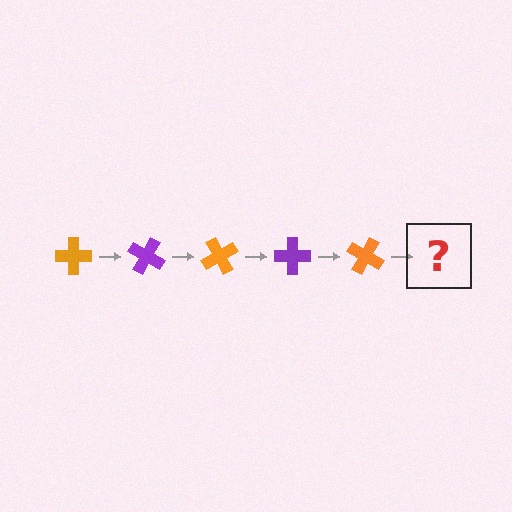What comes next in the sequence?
The next element should be a purple cross, rotated 150 degrees from the start.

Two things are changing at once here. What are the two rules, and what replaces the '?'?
The two rules are that it rotates 30 degrees each step and the color cycles through orange and purple. The '?' should be a purple cross, rotated 150 degrees from the start.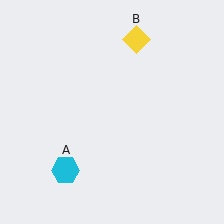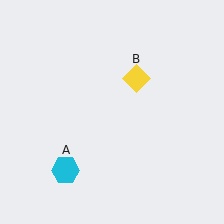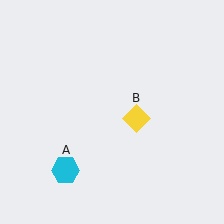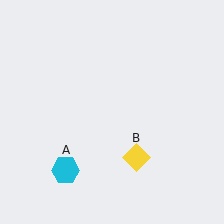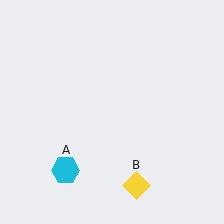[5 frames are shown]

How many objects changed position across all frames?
1 object changed position: yellow diamond (object B).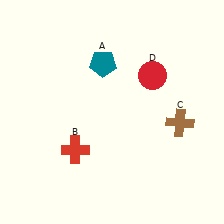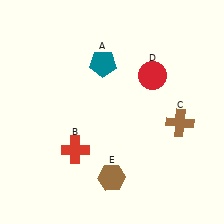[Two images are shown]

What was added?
A brown hexagon (E) was added in Image 2.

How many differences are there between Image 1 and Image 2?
There is 1 difference between the two images.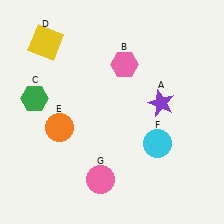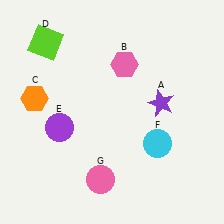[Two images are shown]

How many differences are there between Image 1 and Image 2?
There are 3 differences between the two images.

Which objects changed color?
C changed from green to orange. D changed from yellow to lime. E changed from orange to purple.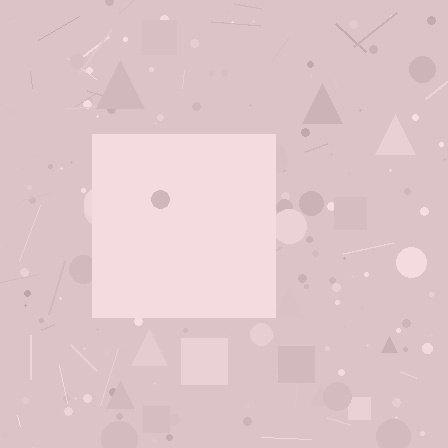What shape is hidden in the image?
A square is hidden in the image.